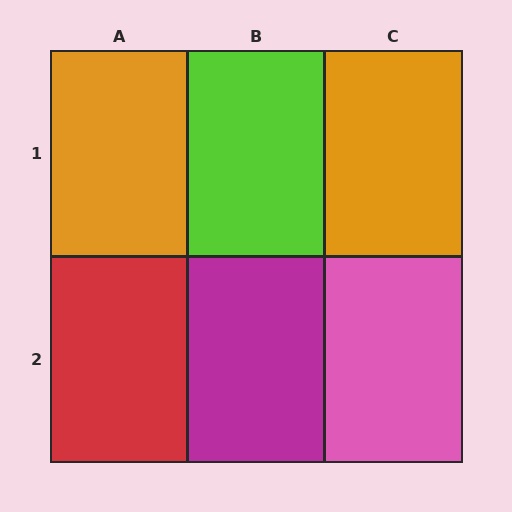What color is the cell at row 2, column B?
Magenta.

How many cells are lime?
1 cell is lime.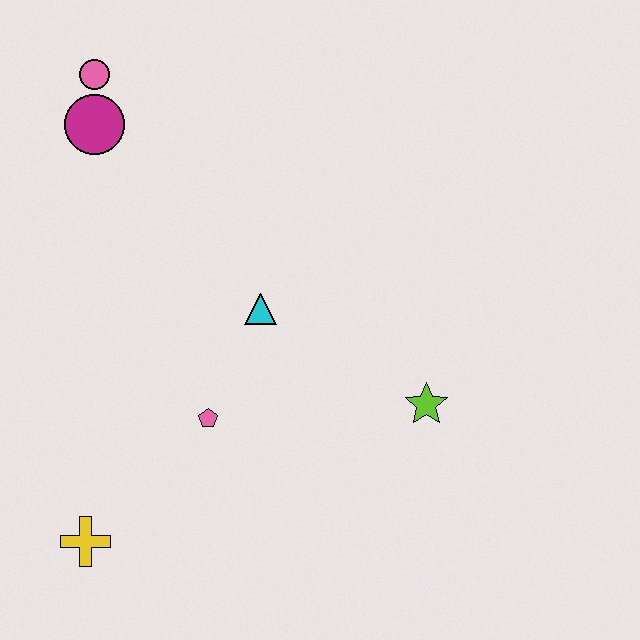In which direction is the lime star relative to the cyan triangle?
The lime star is to the right of the cyan triangle.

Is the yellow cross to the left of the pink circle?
Yes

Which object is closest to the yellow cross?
The pink pentagon is closest to the yellow cross.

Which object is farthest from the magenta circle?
The lime star is farthest from the magenta circle.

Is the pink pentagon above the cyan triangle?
No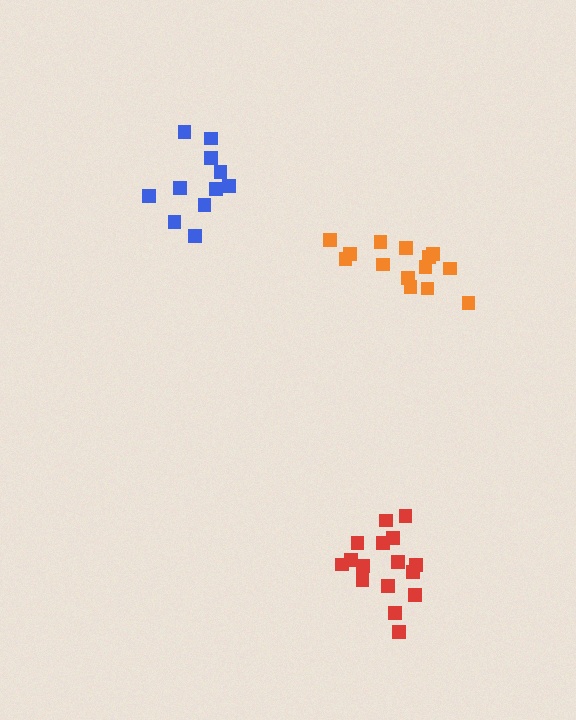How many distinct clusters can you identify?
There are 3 distinct clusters.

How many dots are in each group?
Group 1: 11 dots, Group 2: 16 dots, Group 3: 14 dots (41 total).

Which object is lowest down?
The red cluster is bottommost.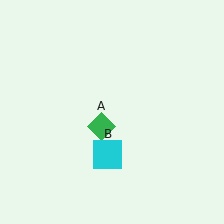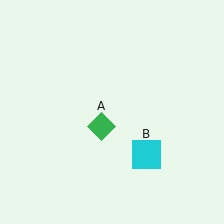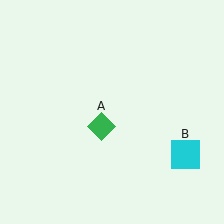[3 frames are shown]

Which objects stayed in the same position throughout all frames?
Green diamond (object A) remained stationary.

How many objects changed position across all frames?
1 object changed position: cyan square (object B).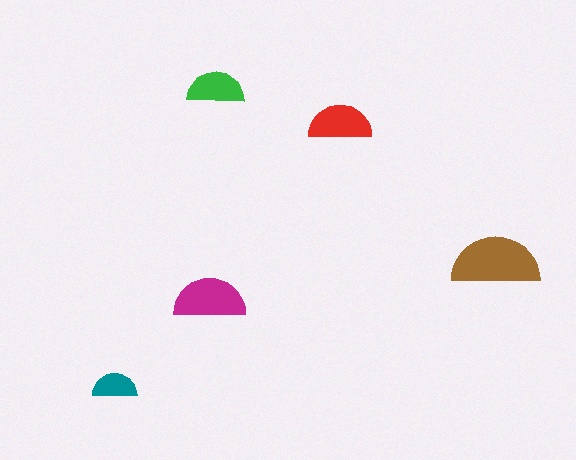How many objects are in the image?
There are 5 objects in the image.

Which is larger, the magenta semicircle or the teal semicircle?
The magenta one.